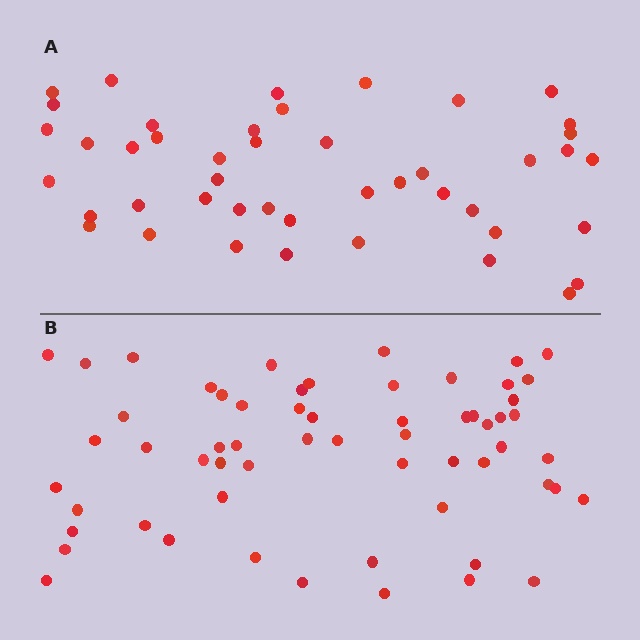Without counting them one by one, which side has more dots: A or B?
Region B (the bottom region) has more dots.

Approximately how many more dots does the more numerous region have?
Region B has approximately 15 more dots than region A.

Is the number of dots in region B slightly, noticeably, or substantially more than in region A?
Region B has noticeably more, but not dramatically so. The ratio is roughly 1.3 to 1.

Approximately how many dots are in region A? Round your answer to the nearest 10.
About 40 dots. (The exact count is 45, which rounds to 40.)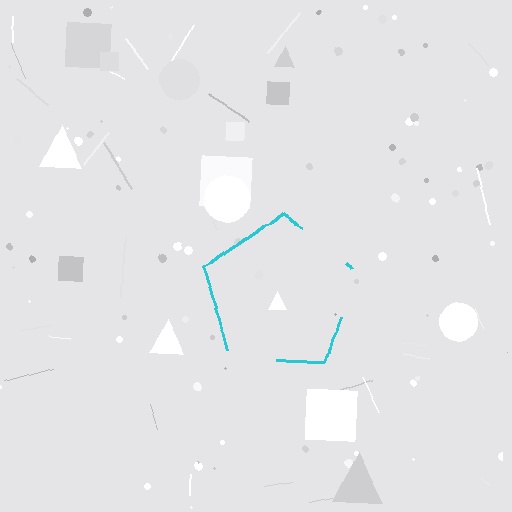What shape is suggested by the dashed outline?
The dashed outline suggests a pentagon.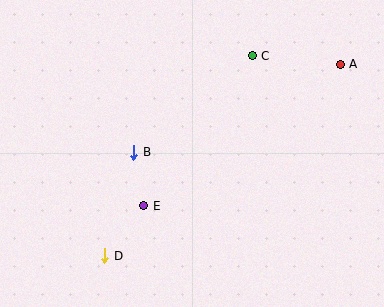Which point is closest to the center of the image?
Point B at (134, 152) is closest to the center.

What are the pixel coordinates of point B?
Point B is at (134, 152).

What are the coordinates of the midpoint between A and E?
The midpoint between A and E is at (242, 135).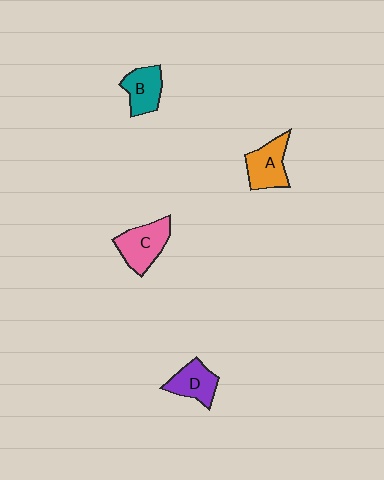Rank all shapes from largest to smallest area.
From largest to smallest: C (pink), A (orange), B (teal), D (purple).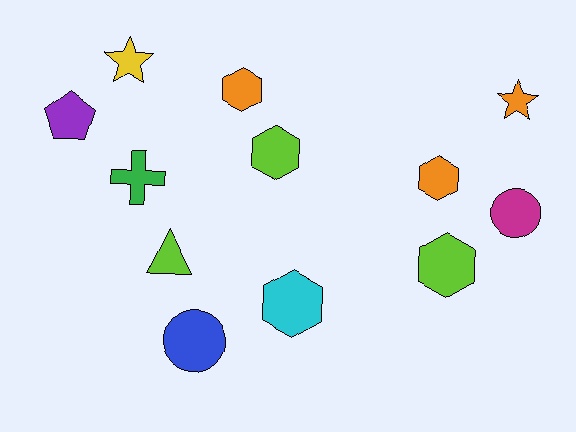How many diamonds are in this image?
There are no diamonds.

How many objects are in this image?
There are 12 objects.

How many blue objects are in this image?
There is 1 blue object.